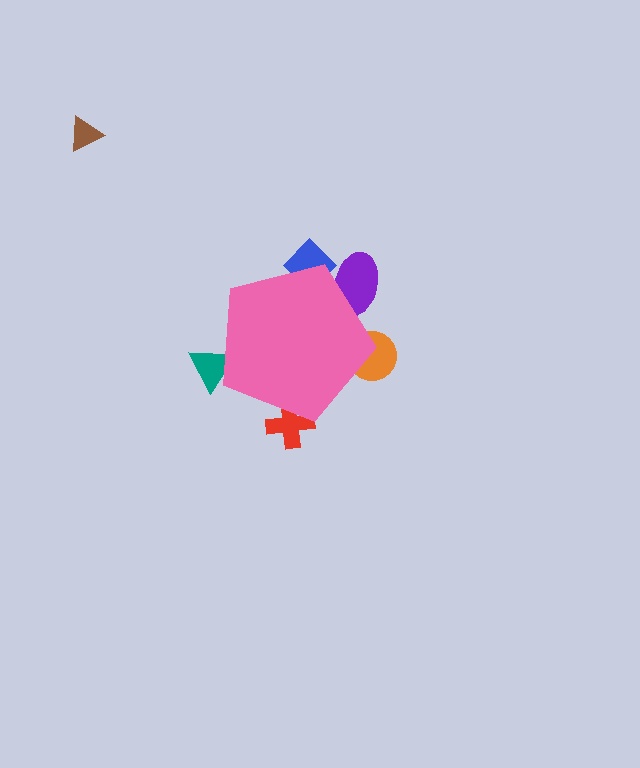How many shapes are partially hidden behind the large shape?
5 shapes are partially hidden.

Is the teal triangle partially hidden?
Yes, the teal triangle is partially hidden behind the pink pentagon.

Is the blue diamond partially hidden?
Yes, the blue diamond is partially hidden behind the pink pentagon.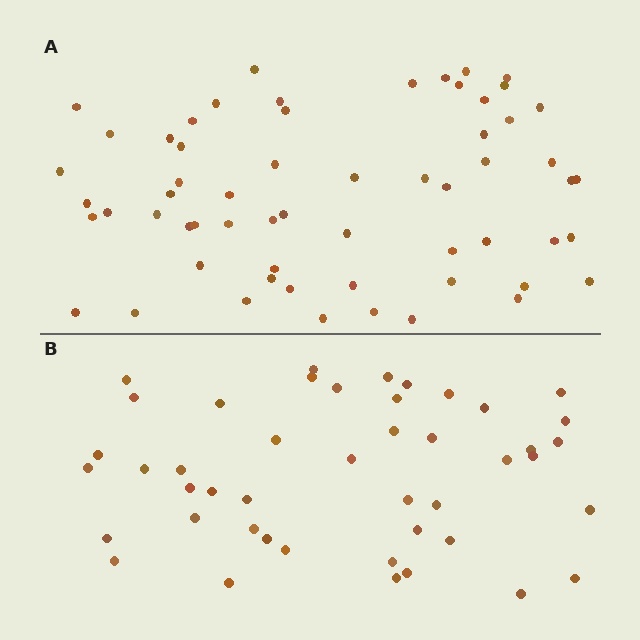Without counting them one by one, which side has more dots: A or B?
Region A (the top region) has more dots.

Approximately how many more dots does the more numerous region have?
Region A has approximately 15 more dots than region B.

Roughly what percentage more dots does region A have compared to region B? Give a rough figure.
About 35% more.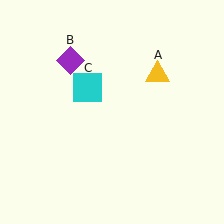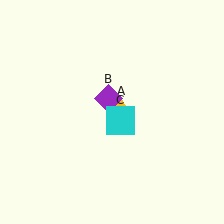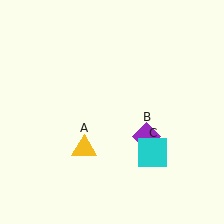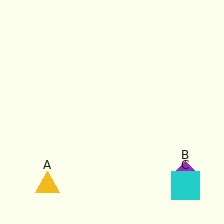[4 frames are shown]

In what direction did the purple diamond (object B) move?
The purple diamond (object B) moved down and to the right.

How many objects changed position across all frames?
3 objects changed position: yellow triangle (object A), purple diamond (object B), cyan square (object C).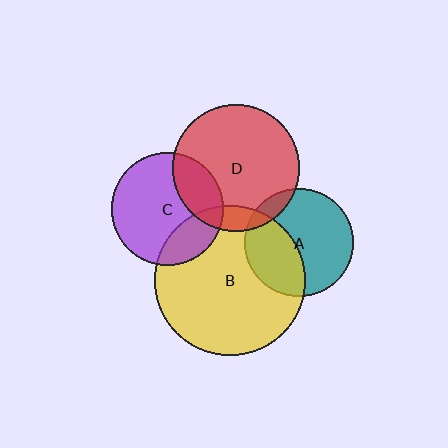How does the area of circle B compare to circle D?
Approximately 1.4 times.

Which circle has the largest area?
Circle B (yellow).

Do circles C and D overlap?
Yes.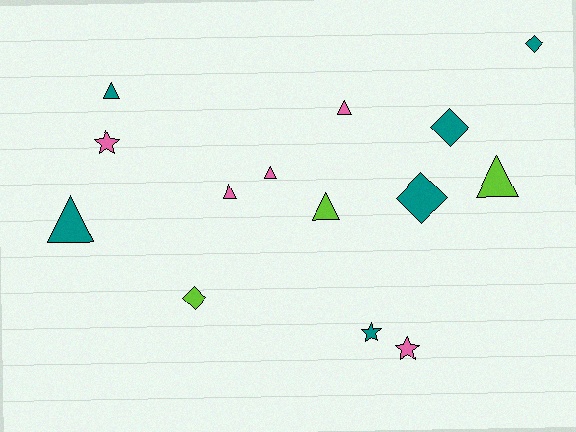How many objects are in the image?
There are 14 objects.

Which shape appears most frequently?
Triangle, with 7 objects.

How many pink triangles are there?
There are 3 pink triangles.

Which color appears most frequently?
Teal, with 6 objects.